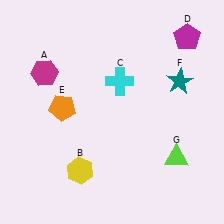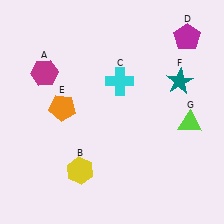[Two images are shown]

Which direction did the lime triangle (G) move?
The lime triangle (G) moved up.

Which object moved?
The lime triangle (G) moved up.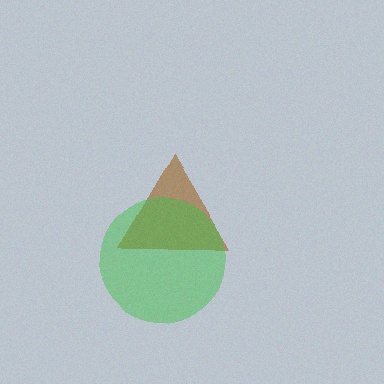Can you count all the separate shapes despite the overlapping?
Yes, there are 2 separate shapes.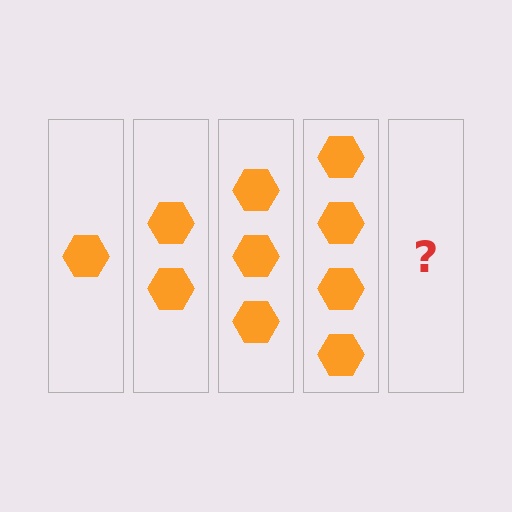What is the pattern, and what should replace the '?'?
The pattern is that each step adds one more hexagon. The '?' should be 5 hexagons.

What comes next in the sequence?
The next element should be 5 hexagons.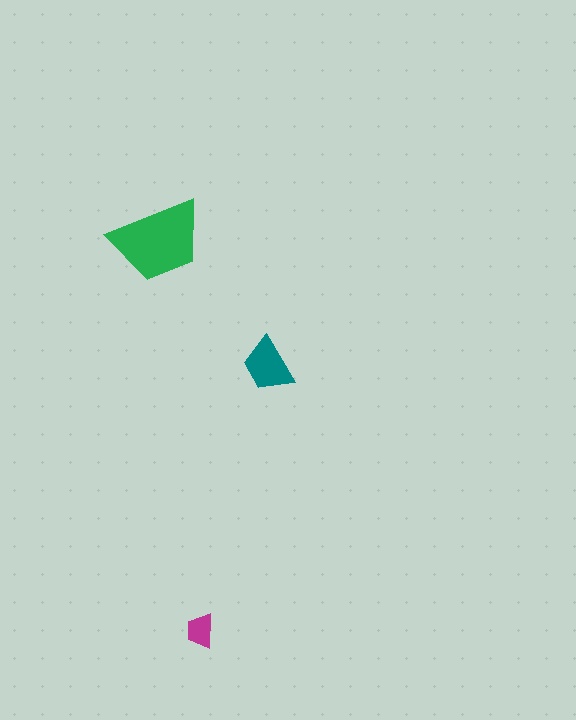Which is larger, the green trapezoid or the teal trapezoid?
The green one.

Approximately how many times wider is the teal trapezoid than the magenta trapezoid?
About 1.5 times wider.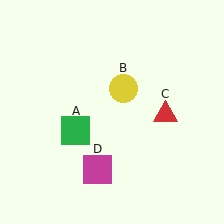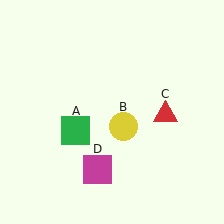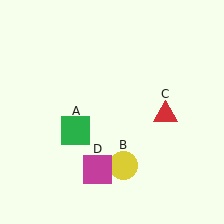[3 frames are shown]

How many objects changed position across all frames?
1 object changed position: yellow circle (object B).